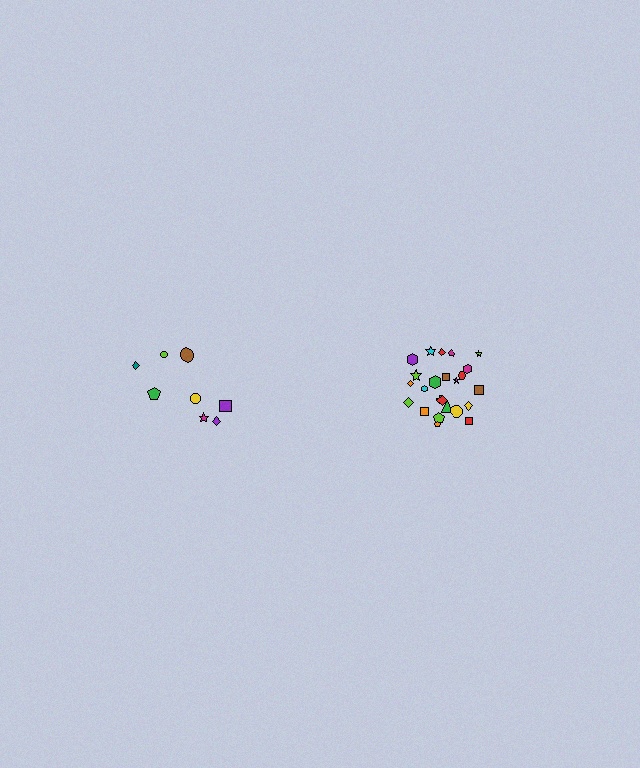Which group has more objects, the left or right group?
The right group.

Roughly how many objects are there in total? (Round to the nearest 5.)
Roughly 35 objects in total.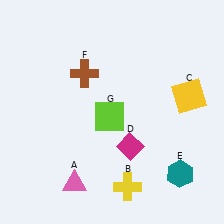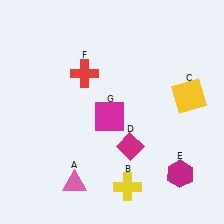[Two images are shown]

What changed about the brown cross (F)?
In Image 1, F is brown. In Image 2, it changed to red.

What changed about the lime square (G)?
In Image 1, G is lime. In Image 2, it changed to magenta.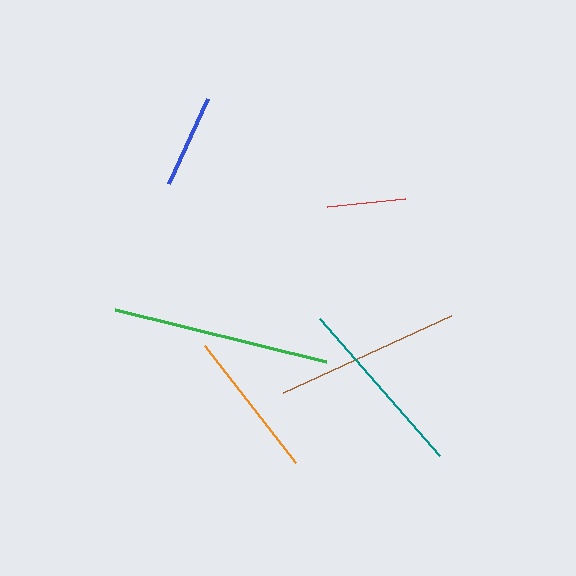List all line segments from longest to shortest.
From longest to shortest: green, brown, teal, orange, blue, red.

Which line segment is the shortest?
The red line is the shortest at approximately 78 pixels.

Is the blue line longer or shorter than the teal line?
The teal line is longer than the blue line.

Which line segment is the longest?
The green line is the longest at approximately 217 pixels.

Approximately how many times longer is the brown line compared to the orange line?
The brown line is approximately 1.2 times the length of the orange line.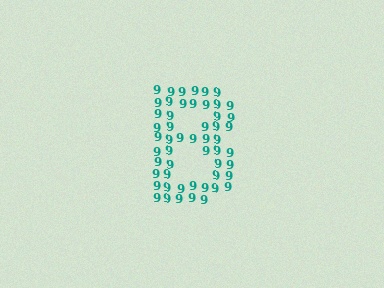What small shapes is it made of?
It is made of small digit 9's.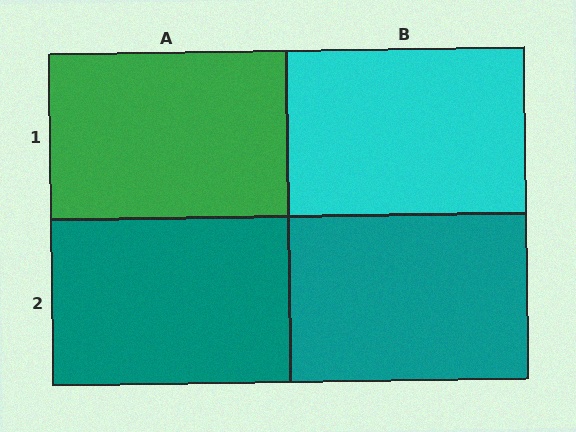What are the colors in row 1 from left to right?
Green, cyan.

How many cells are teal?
2 cells are teal.